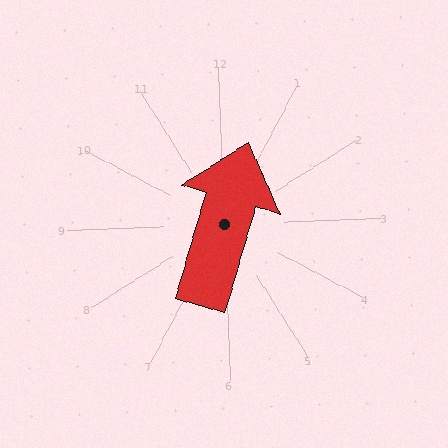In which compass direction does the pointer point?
North.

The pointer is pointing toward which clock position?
Roughly 1 o'clock.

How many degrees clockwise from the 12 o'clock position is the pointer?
Approximately 19 degrees.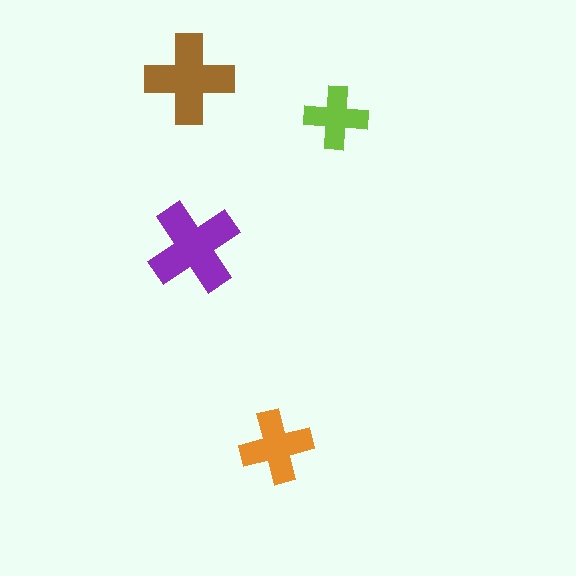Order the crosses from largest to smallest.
the purple one, the brown one, the orange one, the lime one.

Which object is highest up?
The brown cross is topmost.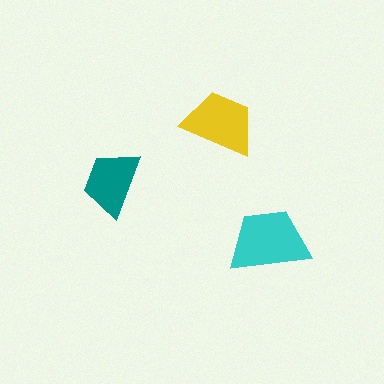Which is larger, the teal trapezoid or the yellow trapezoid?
The yellow one.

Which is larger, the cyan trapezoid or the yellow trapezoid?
The cyan one.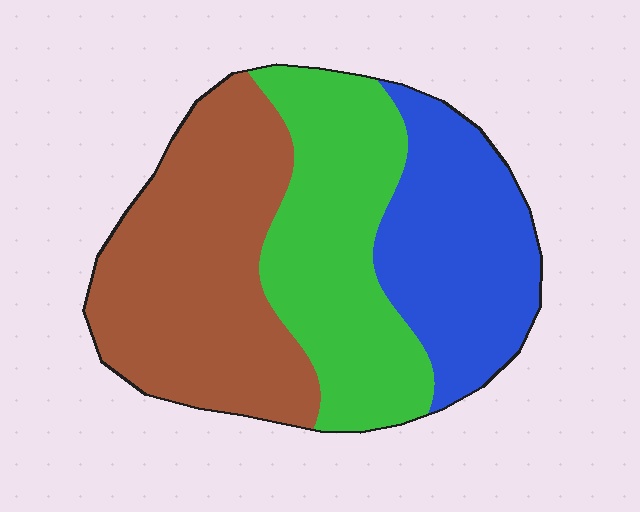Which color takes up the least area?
Blue, at roughly 25%.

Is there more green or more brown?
Brown.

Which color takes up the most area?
Brown, at roughly 40%.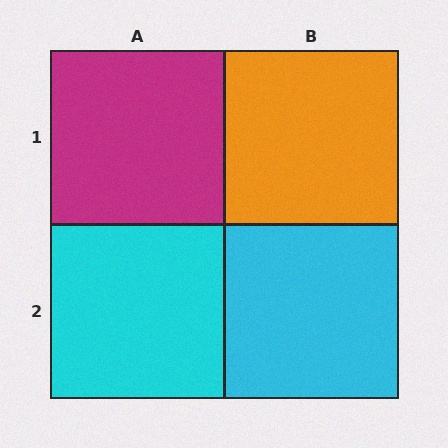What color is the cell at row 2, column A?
Cyan.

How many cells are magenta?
1 cell is magenta.